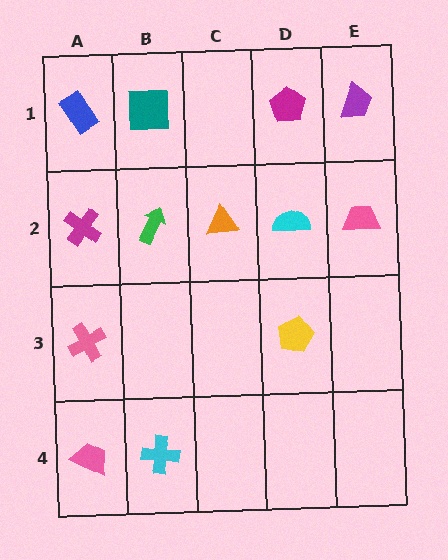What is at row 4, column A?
A pink trapezoid.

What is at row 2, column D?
A cyan semicircle.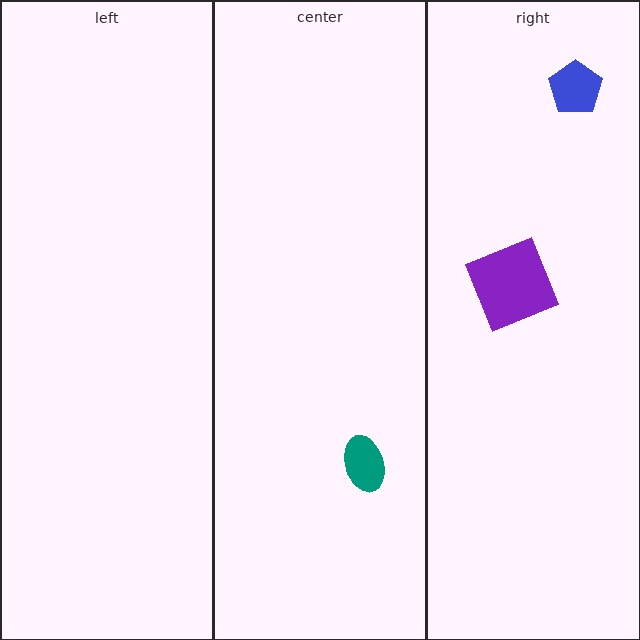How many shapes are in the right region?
2.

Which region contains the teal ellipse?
The center region.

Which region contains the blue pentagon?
The right region.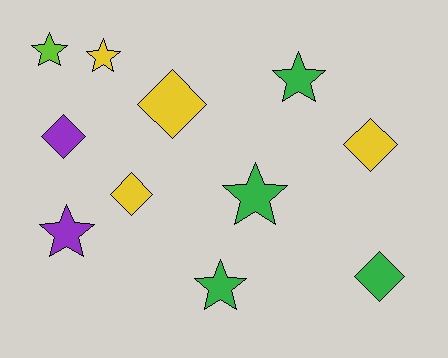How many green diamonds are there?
There is 1 green diamond.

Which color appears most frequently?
Yellow, with 4 objects.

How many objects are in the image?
There are 11 objects.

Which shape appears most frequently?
Star, with 6 objects.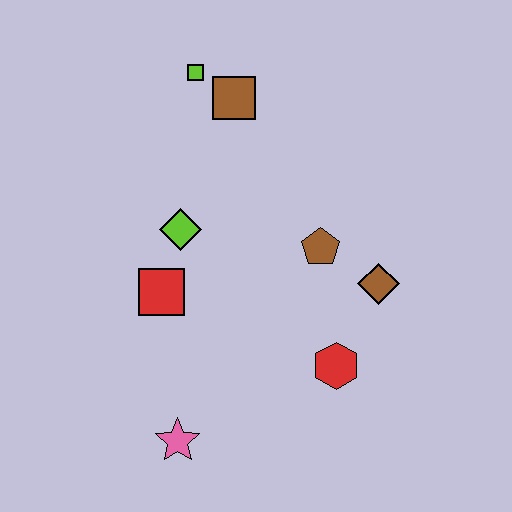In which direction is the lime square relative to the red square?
The lime square is above the red square.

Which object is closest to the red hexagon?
The brown diamond is closest to the red hexagon.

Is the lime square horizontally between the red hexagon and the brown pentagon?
No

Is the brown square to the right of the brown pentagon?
No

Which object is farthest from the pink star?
The lime square is farthest from the pink star.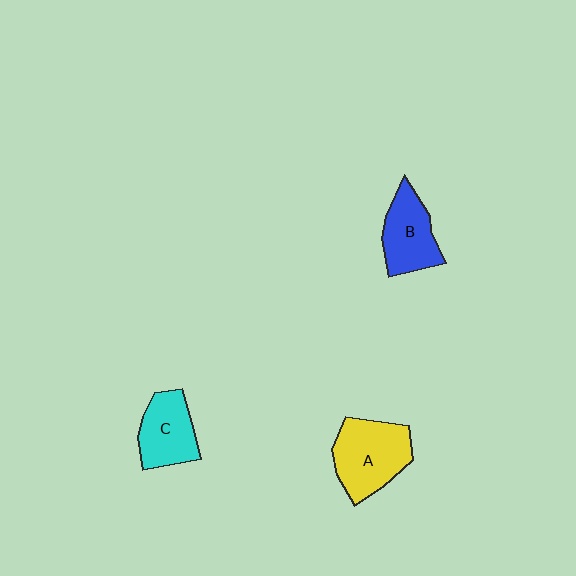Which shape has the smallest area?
Shape C (cyan).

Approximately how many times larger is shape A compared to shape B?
Approximately 1.3 times.